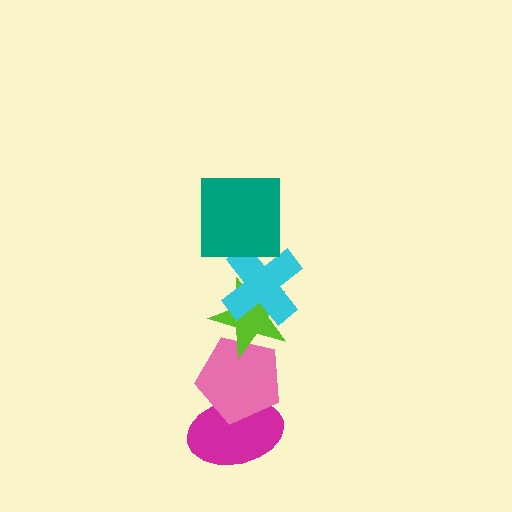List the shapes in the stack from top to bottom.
From top to bottom: the teal square, the cyan cross, the lime star, the pink pentagon, the magenta ellipse.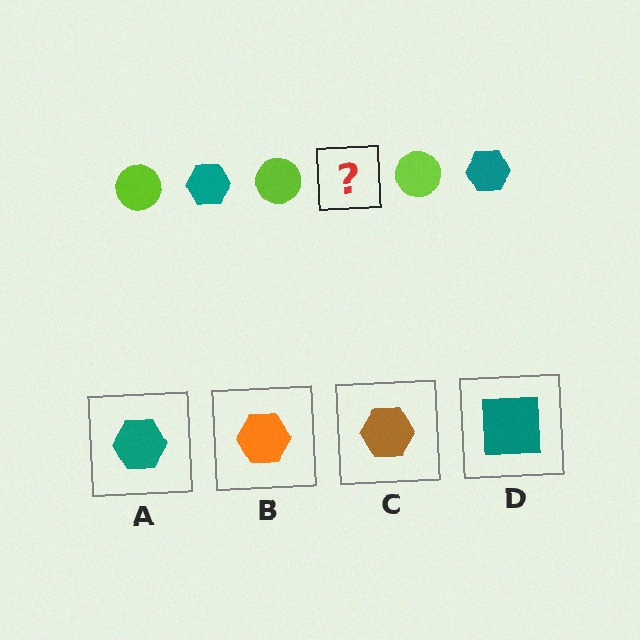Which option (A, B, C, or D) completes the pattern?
A.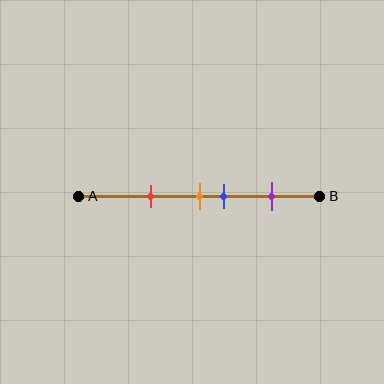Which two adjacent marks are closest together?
The orange and blue marks are the closest adjacent pair.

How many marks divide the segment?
There are 4 marks dividing the segment.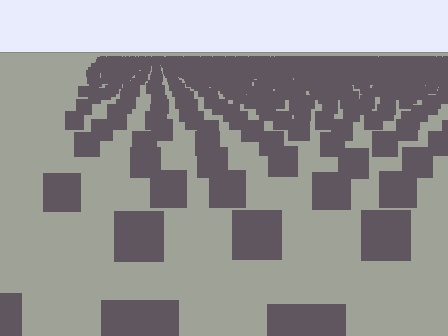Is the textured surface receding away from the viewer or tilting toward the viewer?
The surface is receding away from the viewer. Texture elements get smaller and denser toward the top.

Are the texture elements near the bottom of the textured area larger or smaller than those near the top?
Larger. Near the bottom, elements are closer to the viewer and appear at a bigger on-screen size.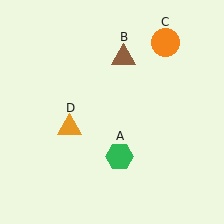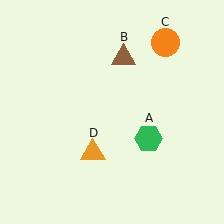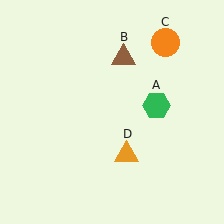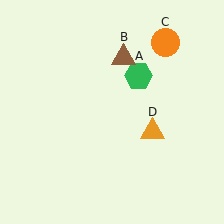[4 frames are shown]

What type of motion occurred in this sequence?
The green hexagon (object A), orange triangle (object D) rotated counterclockwise around the center of the scene.